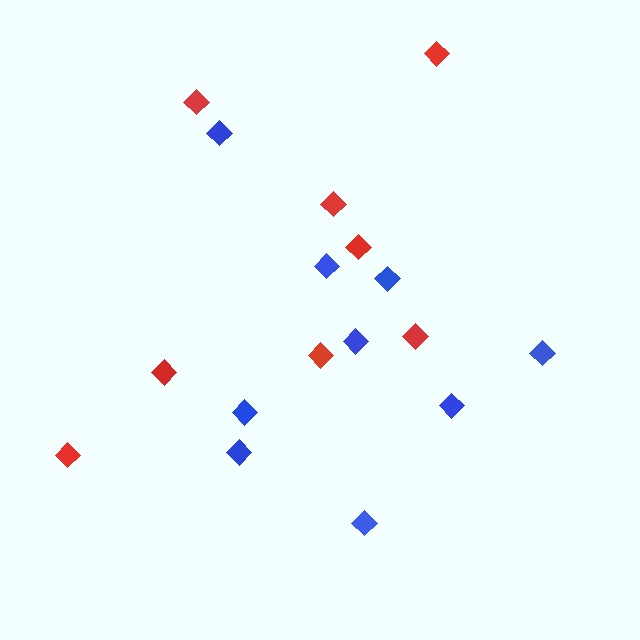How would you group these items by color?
There are 2 groups: one group of blue diamonds (9) and one group of red diamonds (8).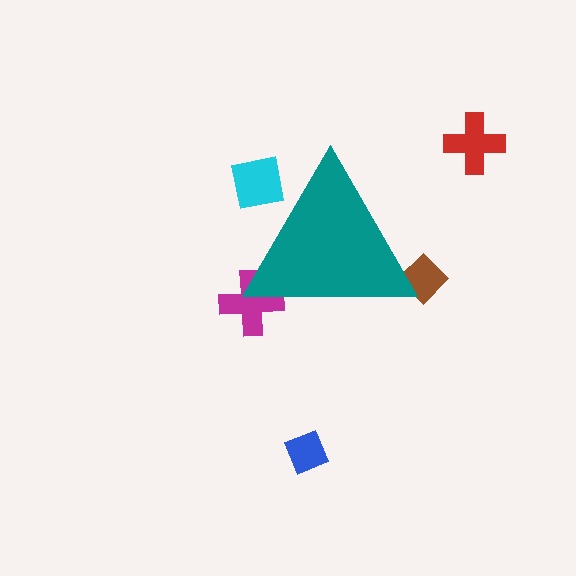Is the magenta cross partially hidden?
Yes, the magenta cross is partially hidden behind the teal triangle.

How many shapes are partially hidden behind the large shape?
3 shapes are partially hidden.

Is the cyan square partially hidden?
Yes, the cyan square is partially hidden behind the teal triangle.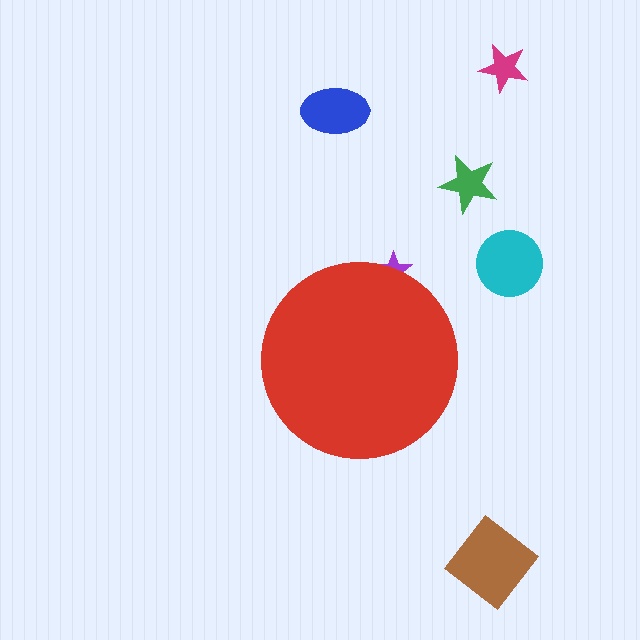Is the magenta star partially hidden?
No, the magenta star is fully visible.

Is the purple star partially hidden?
Yes, the purple star is partially hidden behind the red circle.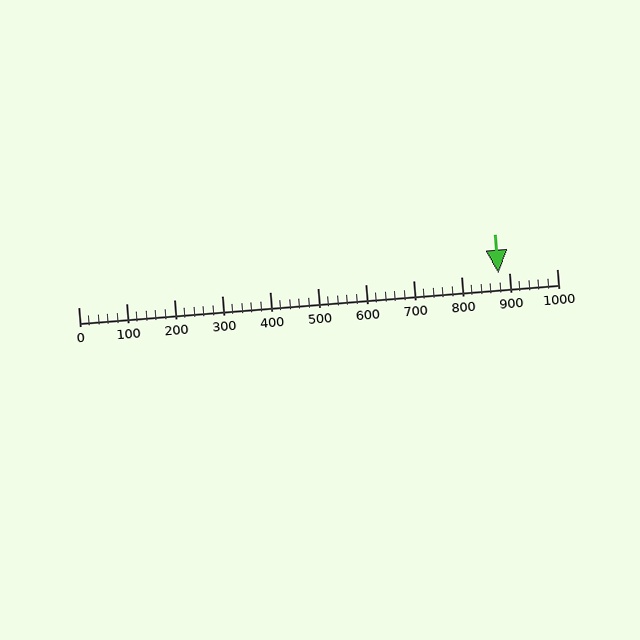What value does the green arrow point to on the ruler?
The green arrow points to approximately 878.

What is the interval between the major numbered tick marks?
The major tick marks are spaced 100 units apart.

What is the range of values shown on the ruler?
The ruler shows values from 0 to 1000.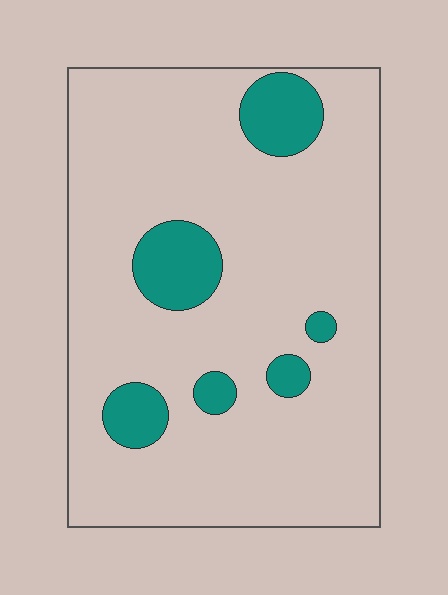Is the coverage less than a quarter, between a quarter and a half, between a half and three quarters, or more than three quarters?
Less than a quarter.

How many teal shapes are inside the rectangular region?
6.